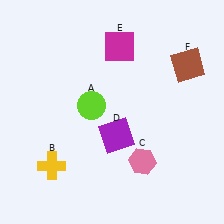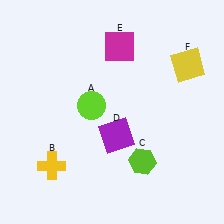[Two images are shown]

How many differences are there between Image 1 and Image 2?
There are 2 differences between the two images.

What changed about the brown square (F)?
In Image 1, F is brown. In Image 2, it changed to yellow.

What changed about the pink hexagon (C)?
In Image 1, C is pink. In Image 2, it changed to lime.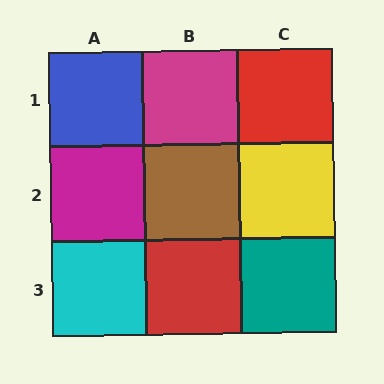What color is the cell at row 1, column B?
Magenta.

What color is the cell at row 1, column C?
Red.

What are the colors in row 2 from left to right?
Magenta, brown, yellow.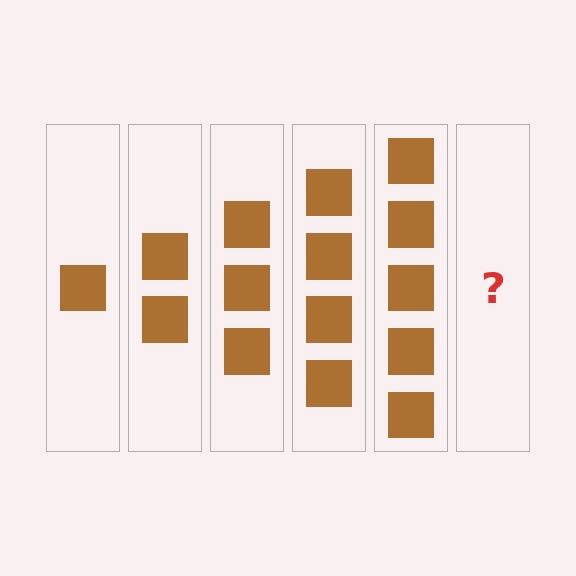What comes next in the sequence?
The next element should be 6 squares.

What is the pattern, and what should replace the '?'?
The pattern is that each step adds one more square. The '?' should be 6 squares.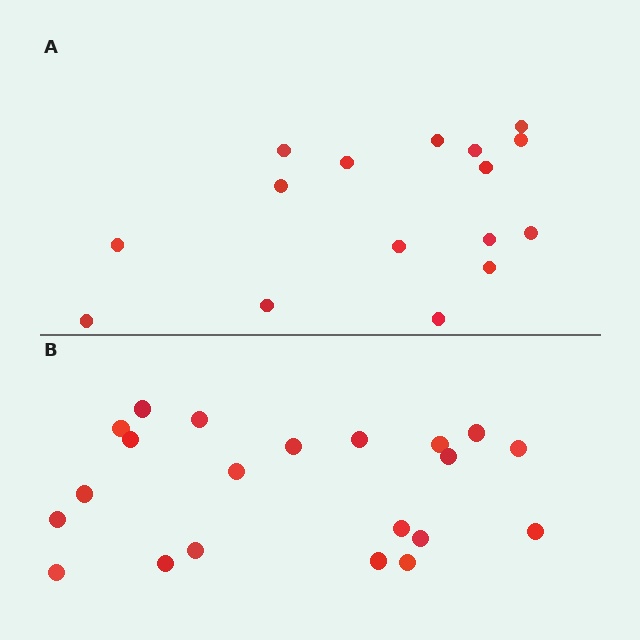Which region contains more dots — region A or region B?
Region B (the bottom region) has more dots.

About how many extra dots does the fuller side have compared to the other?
Region B has about 5 more dots than region A.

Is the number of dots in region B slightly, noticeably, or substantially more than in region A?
Region B has noticeably more, but not dramatically so. The ratio is roughly 1.3 to 1.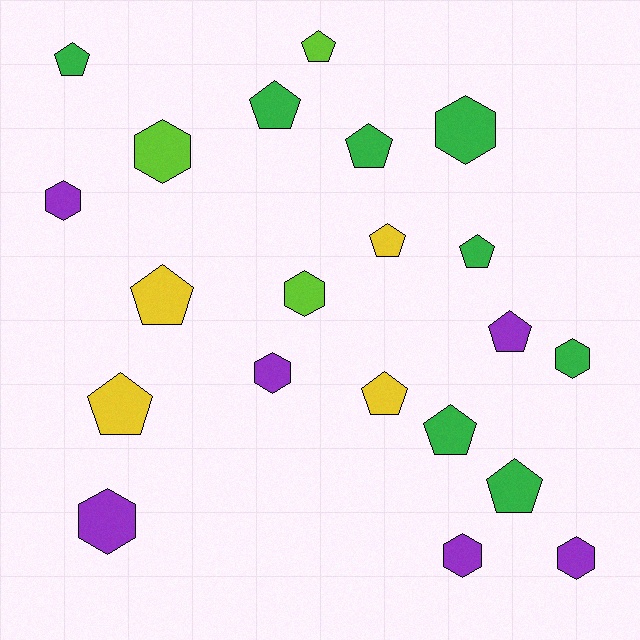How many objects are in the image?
There are 21 objects.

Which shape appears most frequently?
Pentagon, with 12 objects.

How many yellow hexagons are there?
There are no yellow hexagons.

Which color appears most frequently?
Green, with 8 objects.